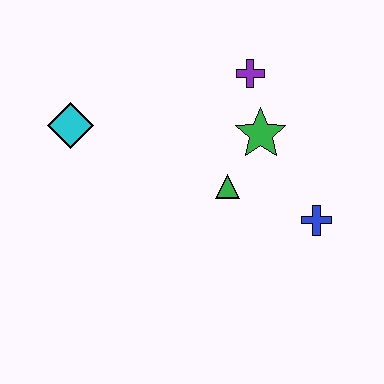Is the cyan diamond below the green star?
No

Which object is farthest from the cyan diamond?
The blue cross is farthest from the cyan diamond.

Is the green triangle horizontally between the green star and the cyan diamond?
Yes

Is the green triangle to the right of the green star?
No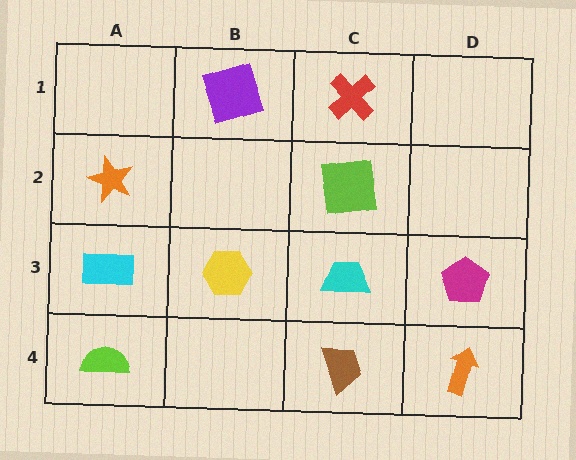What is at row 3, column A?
A cyan rectangle.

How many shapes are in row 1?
2 shapes.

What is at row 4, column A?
A lime semicircle.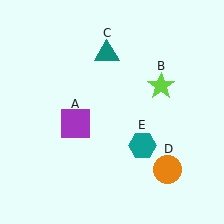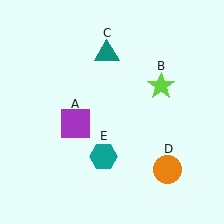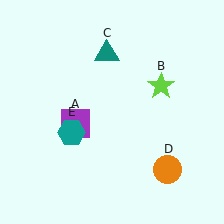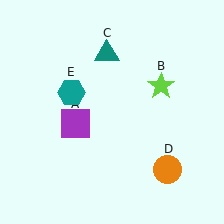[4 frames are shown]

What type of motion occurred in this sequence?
The teal hexagon (object E) rotated clockwise around the center of the scene.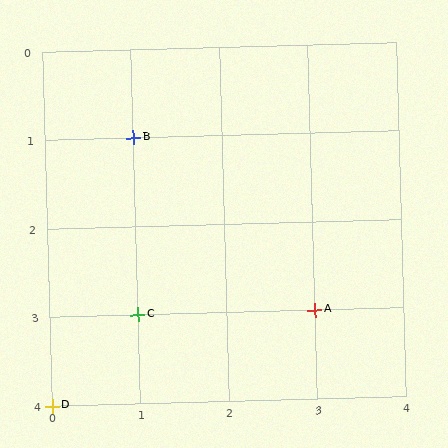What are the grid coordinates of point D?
Point D is at grid coordinates (0, 4).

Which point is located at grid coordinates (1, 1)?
Point B is at (1, 1).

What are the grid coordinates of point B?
Point B is at grid coordinates (1, 1).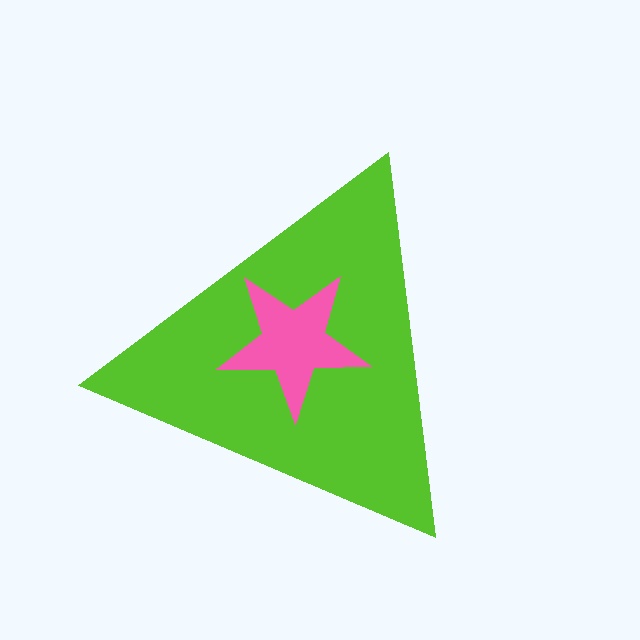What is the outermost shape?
The lime triangle.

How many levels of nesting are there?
2.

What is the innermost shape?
The pink star.